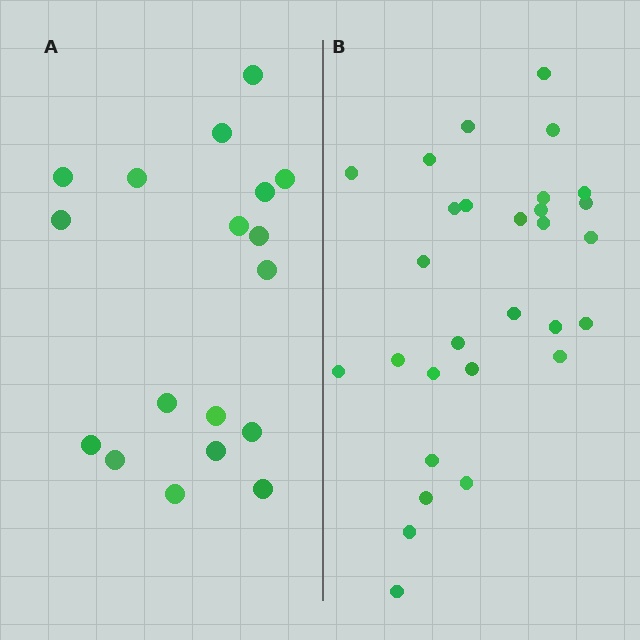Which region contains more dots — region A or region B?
Region B (the right region) has more dots.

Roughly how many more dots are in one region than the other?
Region B has roughly 12 or so more dots than region A.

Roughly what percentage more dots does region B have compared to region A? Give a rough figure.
About 60% more.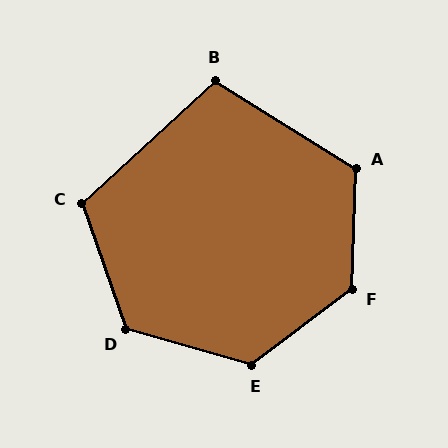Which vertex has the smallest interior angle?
B, at approximately 106 degrees.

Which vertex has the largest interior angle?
F, at approximately 129 degrees.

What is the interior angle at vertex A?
Approximately 120 degrees (obtuse).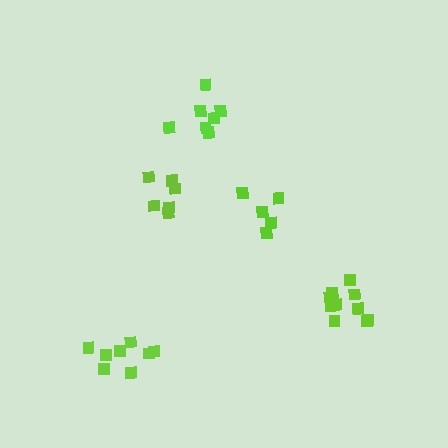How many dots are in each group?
Group 1: 11 dots, Group 2: 6 dots, Group 3: 8 dots, Group 4: 7 dots, Group 5: 5 dots (37 total).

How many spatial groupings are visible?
There are 5 spatial groupings.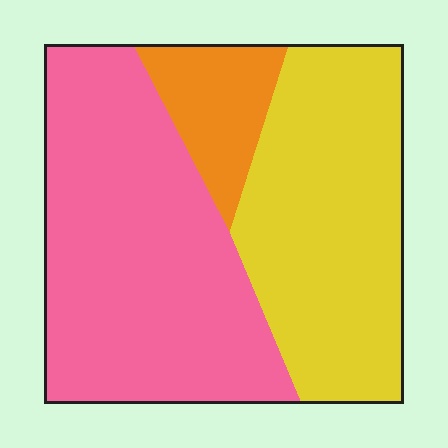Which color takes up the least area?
Orange, at roughly 10%.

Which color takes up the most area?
Pink, at roughly 50%.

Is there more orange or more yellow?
Yellow.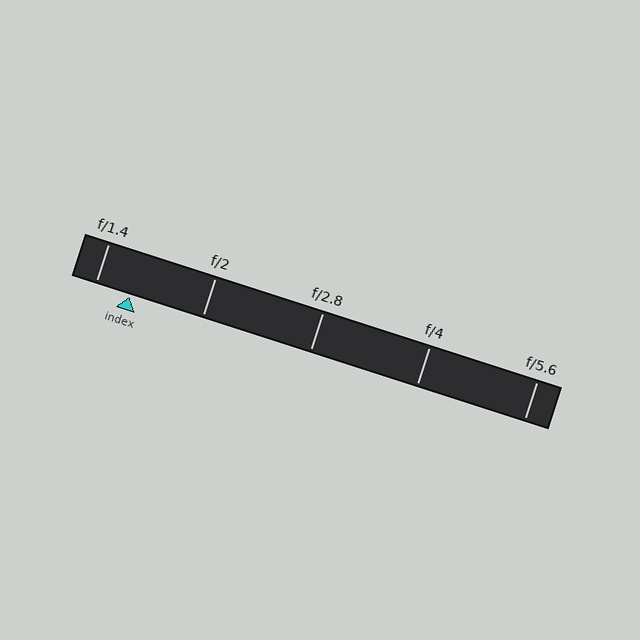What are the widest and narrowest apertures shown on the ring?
The widest aperture shown is f/1.4 and the narrowest is f/5.6.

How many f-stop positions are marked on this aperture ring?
There are 5 f-stop positions marked.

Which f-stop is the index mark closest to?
The index mark is closest to f/1.4.